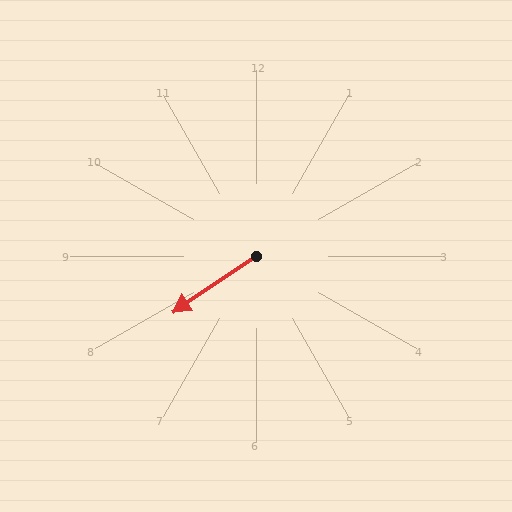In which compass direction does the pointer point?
Southwest.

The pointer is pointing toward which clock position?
Roughly 8 o'clock.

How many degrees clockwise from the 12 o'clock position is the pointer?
Approximately 236 degrees.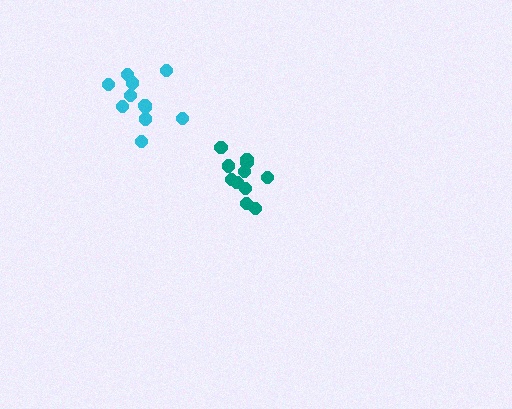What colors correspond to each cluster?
The clusters are colored: teal, cyan.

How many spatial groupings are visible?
There are 2 spatial groupings.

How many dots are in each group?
Group 1: 11 dots, Group 2: 11 dots (22 total).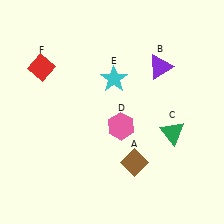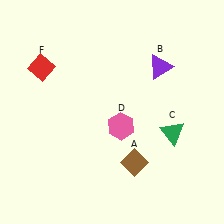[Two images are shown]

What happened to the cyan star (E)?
The cyan star (E) was removed in Image 2. It was in the top-right area of Image 1.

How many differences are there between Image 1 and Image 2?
There is 1 difference between the two images.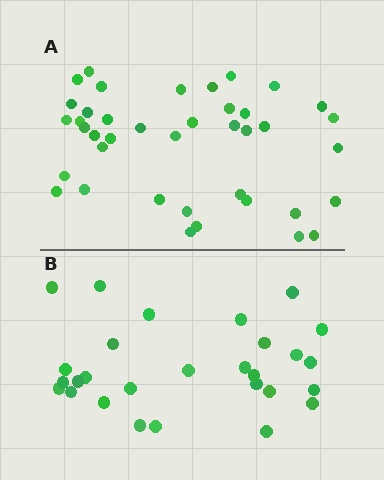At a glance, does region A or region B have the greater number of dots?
Region A (the top region) has more dots.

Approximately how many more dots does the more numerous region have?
Region A has roughly 12 or so more dots than region B.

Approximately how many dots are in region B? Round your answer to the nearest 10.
About 30 dots. (The exact count is 28, which rounds to 30.)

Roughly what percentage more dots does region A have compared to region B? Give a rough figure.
About 45% more.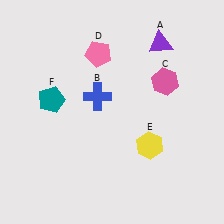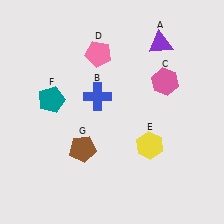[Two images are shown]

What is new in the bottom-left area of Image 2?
A brown pentagon (G) was added in the bottom-left area of Image 2.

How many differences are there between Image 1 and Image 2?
There is 1 difference between the two images.